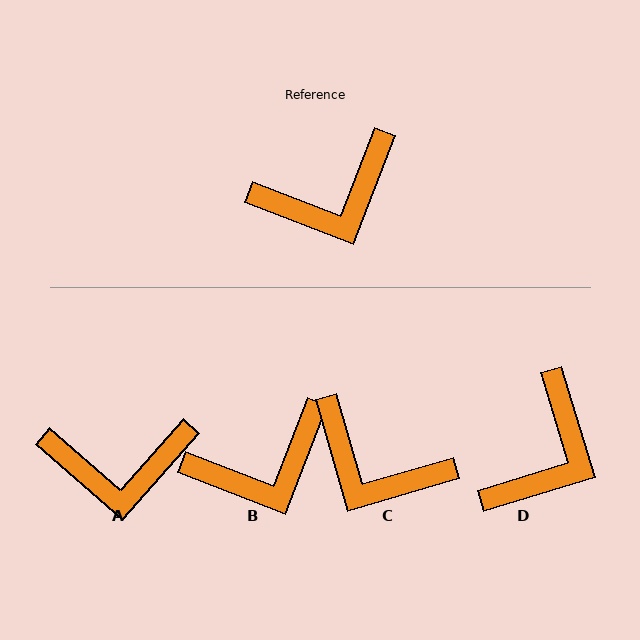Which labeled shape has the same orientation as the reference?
B.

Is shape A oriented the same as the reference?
No, it is off by about 20 degrees.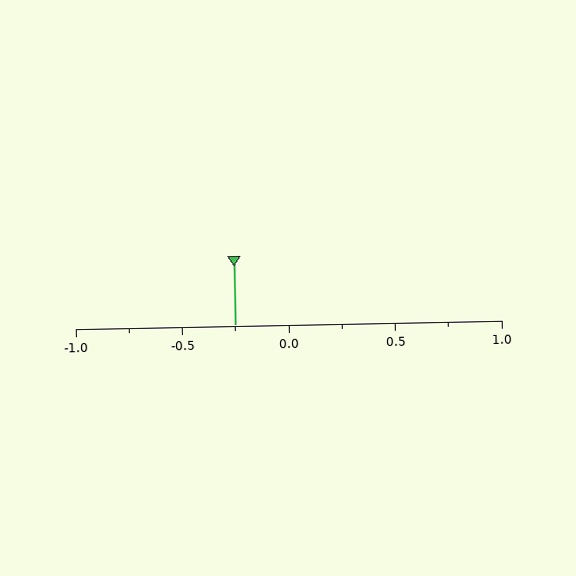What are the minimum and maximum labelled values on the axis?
The axis runs from -1.0 to 1.0.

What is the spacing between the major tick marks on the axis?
The major ticks are spaced 0.5 apart.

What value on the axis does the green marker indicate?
The marker indicates approximately -0.25.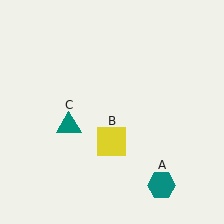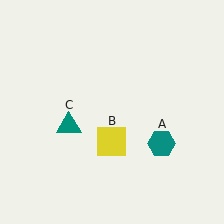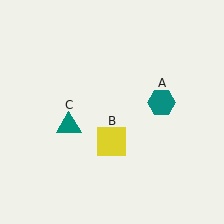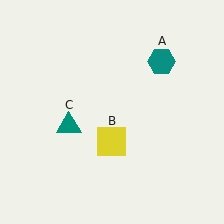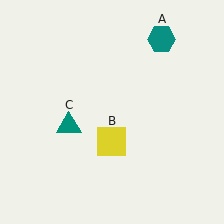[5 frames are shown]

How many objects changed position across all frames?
1 object changed position: teal hexagon (object A).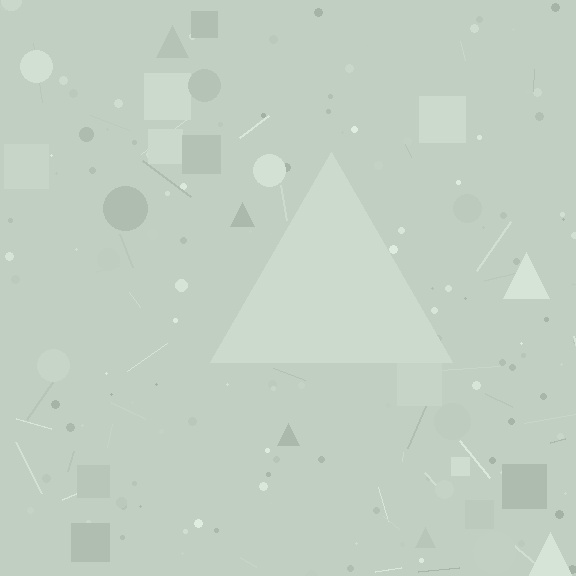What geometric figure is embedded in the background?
A triangle is embedded in the background.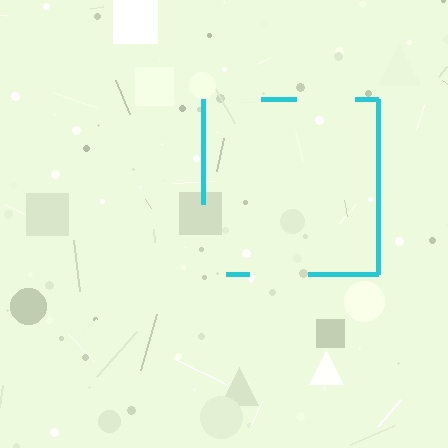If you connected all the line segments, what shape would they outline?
They would outline a square.